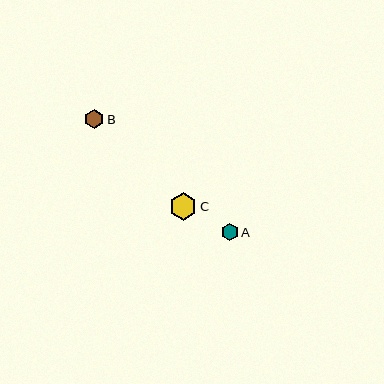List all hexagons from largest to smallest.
From largest to smallest: C, B, A.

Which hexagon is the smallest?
Hexagon A is the smallest with a size of approximately 17 pixels.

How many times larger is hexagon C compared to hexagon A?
Hexagon C is approximately 1.6 times the size of hexagon A.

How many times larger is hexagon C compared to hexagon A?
Hexagon C is approximately 1.6 times the size of hexagon A.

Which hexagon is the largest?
Hexagon C is the largest with a size of approximately 27 pixels.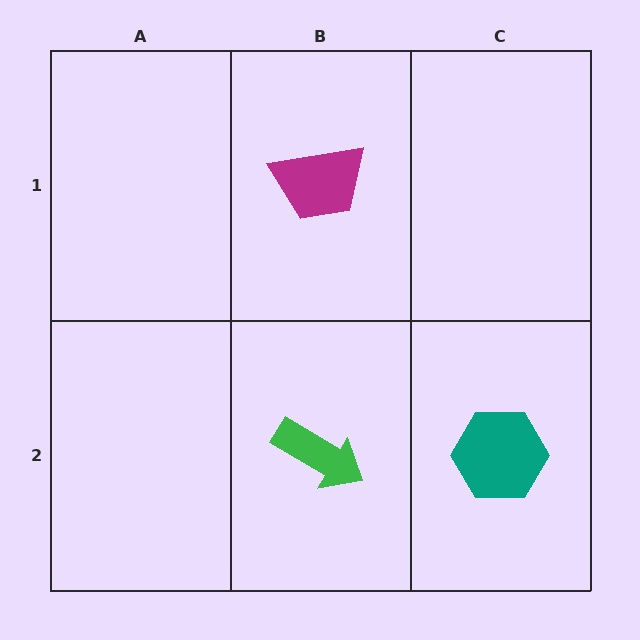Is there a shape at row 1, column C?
No, that cell is empty.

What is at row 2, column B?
A green arrow.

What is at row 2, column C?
A teal hexagon.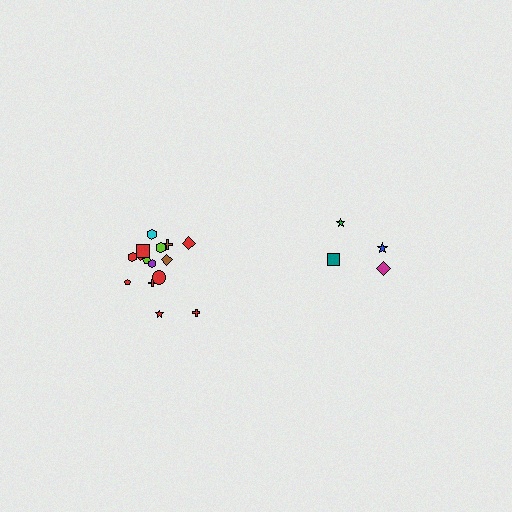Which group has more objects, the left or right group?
The left group.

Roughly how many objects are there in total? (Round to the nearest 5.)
Roughly 20 objects in total.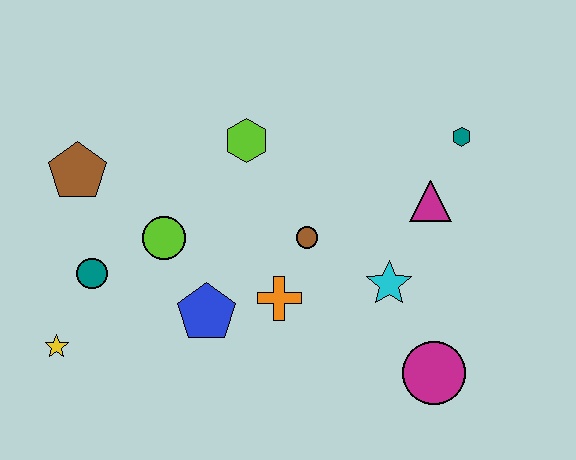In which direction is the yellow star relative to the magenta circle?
The yellow star is to the left of the magenta circle.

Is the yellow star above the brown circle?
No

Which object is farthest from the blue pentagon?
The teal hexagon is farthest from the blue pentagon.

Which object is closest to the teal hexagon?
The magenta triangle is closest to the teal hexagon.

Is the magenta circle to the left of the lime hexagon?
No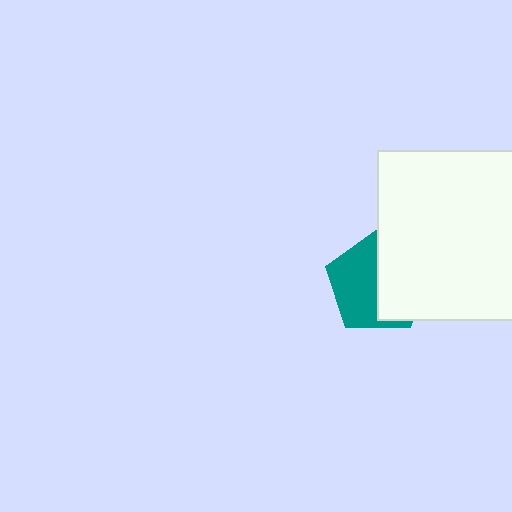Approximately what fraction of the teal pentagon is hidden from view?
Roughly 48% of the teal pentagon is hidden behind the white square.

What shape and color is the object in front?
The object in front is a white square.